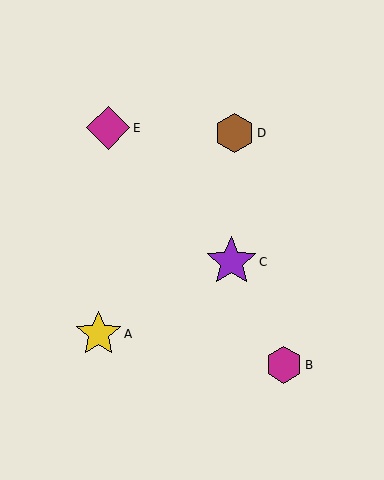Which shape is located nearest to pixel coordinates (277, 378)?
The magenta hexagon (labeled B) at (284, 365) is nearest to that location.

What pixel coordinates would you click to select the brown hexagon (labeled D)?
Click at (234, 133) to select the brown hexagon D.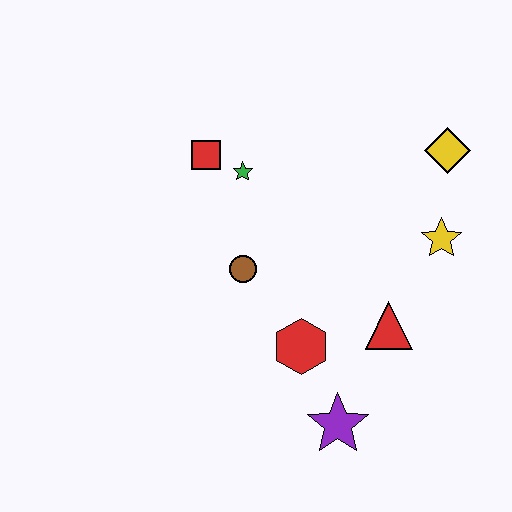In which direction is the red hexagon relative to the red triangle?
The red hexagon is to the left of the red triangle.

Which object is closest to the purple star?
The red hexagon is closest to the purple star.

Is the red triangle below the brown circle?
Yes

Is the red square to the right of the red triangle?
No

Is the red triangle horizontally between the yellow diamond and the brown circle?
Yes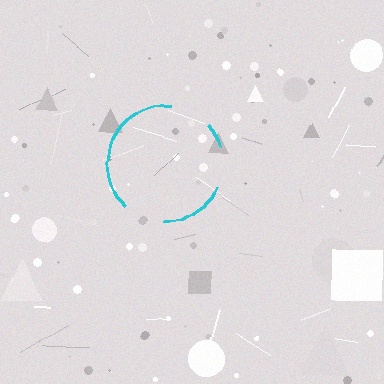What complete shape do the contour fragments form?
The contour fragments form a circle.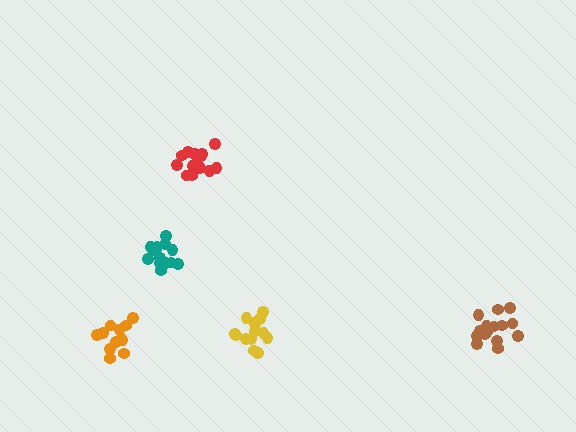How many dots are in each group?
Group 1: 14 dots, Group 2: 15 dots, Group 3: 13 dots, Group 4: 11 dots, Group 5: 15 dots (68 total).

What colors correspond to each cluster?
The clusters are colored: yellow, red, teal, orange, brown.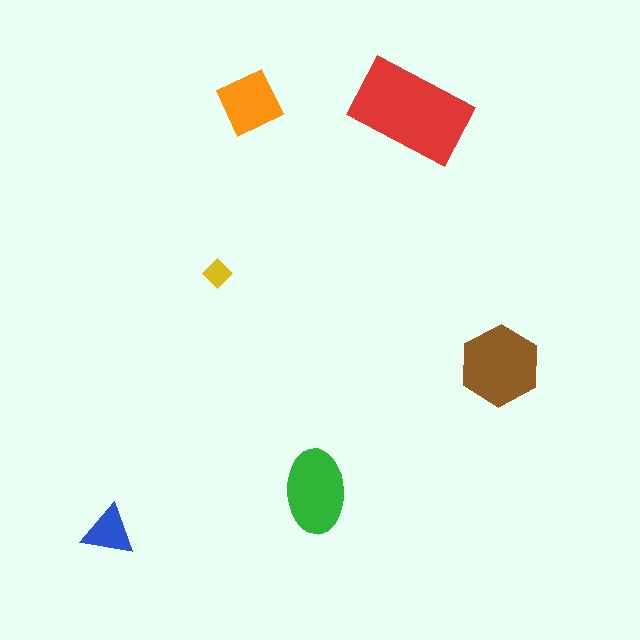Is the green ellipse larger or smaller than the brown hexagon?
Smaller.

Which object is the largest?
The red rectangle.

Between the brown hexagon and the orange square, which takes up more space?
The brown hexagon.